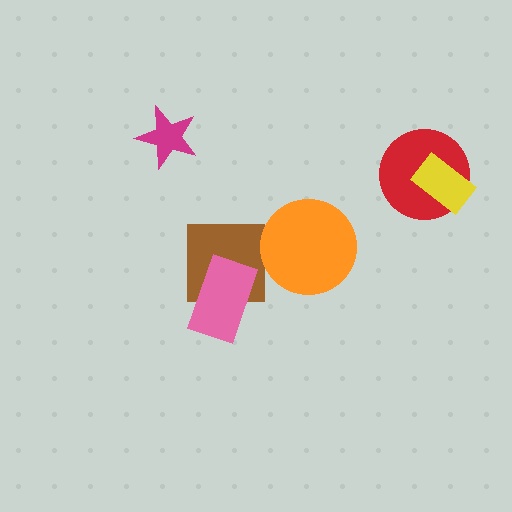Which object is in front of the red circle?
The yellow rectangle is in front of the red circle.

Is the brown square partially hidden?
Yes, it is partially covered by another shape.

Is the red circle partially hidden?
Yes, it is partially covered by another shape.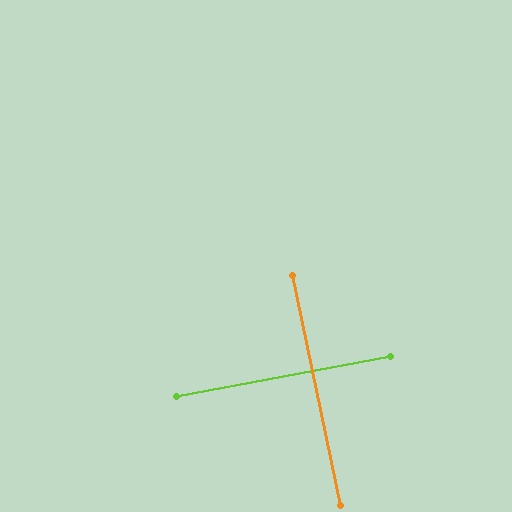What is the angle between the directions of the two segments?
Approximately 89 degrees.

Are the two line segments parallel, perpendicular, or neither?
Perpendicular — they meet at approximately 89°.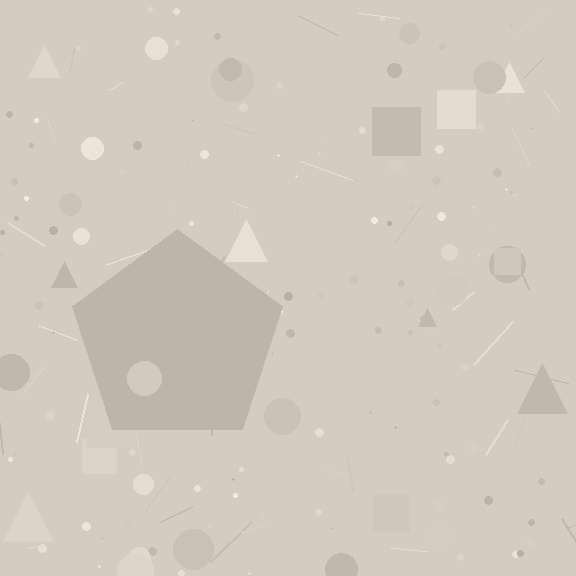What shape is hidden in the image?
A pentagon is hidden in the image.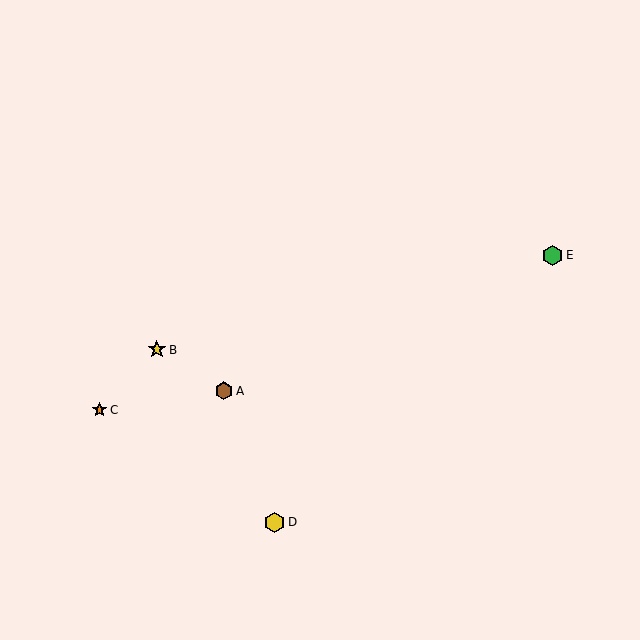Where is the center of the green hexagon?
The center of the green hexagon is at (553, 255).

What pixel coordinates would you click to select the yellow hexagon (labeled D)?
Click at (275, 522) to select the yellow hexagon D.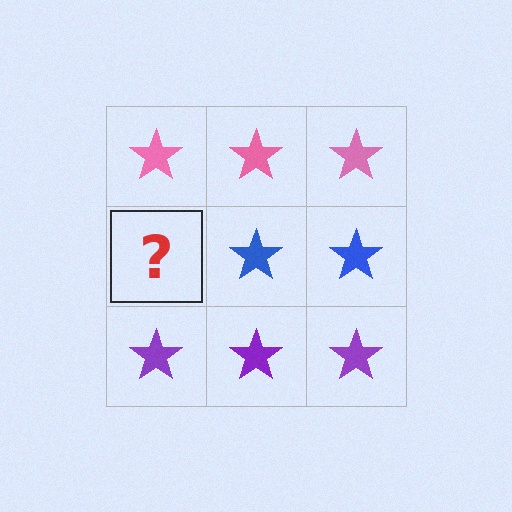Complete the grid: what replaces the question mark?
The question mark should be replaced with a blue star.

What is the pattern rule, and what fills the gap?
The rule is that each row has a consistent color. The gap should be filled with a blue star.